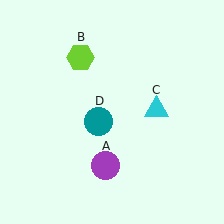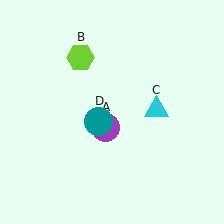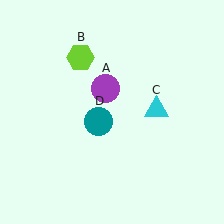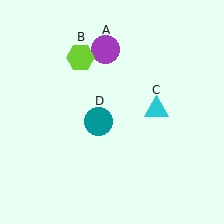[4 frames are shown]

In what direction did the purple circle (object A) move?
The purple circle (object A) moved up.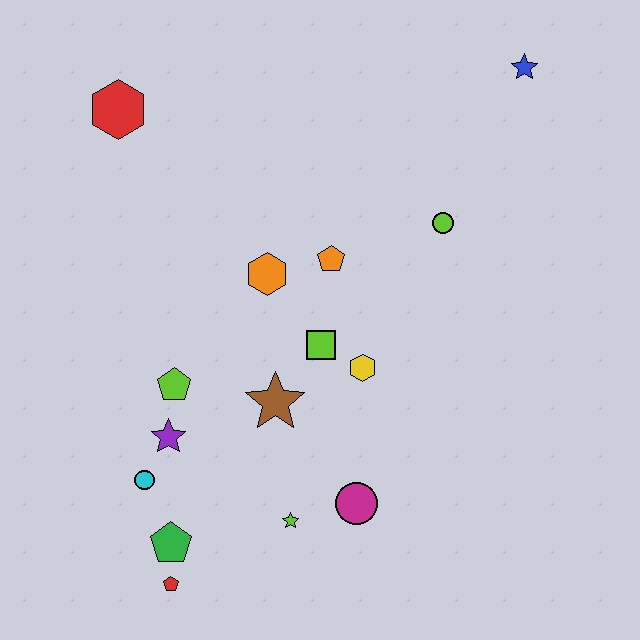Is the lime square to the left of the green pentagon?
No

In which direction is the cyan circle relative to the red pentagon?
The cyan circle is above the red pentagon.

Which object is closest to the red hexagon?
The orange hexagon is closest to the red hexagon.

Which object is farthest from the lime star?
The blue star is farthest from the lime star.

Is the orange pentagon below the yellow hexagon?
No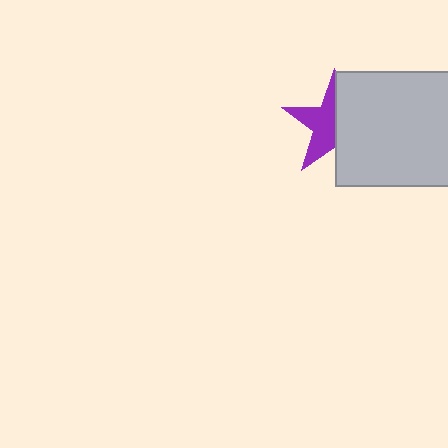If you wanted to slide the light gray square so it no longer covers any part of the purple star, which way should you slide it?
Slide it right — that is the most direct way to separate the two shapes.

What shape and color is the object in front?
The object in front is a light gray square.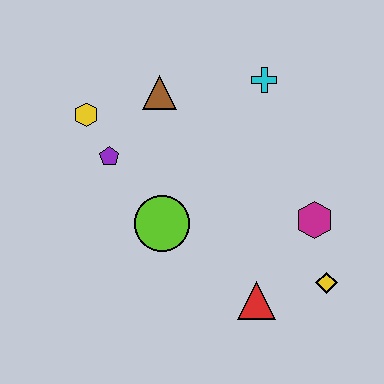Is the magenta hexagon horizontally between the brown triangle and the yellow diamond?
Yes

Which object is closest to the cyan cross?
The brown triangle is closest to the cyan cross.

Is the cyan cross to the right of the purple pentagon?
Yes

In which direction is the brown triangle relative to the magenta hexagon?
The brown triangle is to the left of the magenta hexagon.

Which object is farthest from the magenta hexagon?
The yellow hexagon is farthest from the magenta hexagon.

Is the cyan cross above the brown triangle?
Yes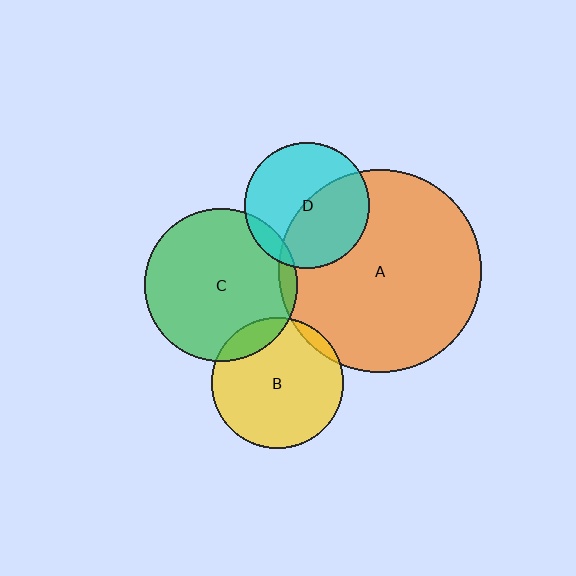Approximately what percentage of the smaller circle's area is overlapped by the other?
Approximately 15%.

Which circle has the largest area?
Circle A (orange).